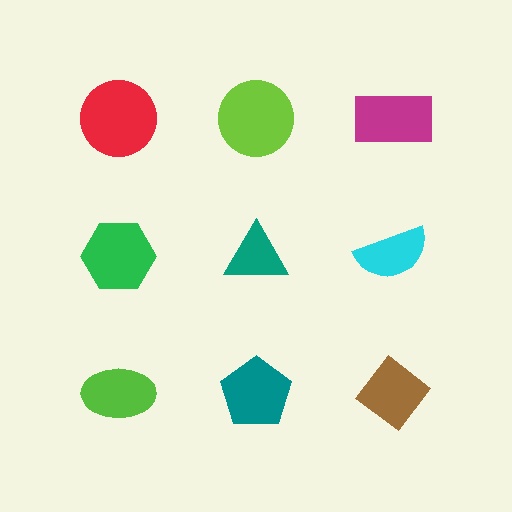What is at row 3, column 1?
A lime ellipse.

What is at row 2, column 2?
A teal triangle.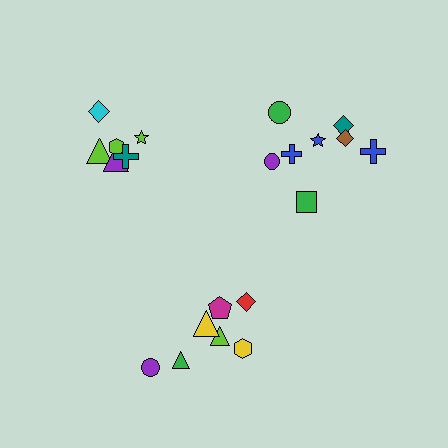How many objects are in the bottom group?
There are 7 objects.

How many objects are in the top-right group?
There are 8 objects.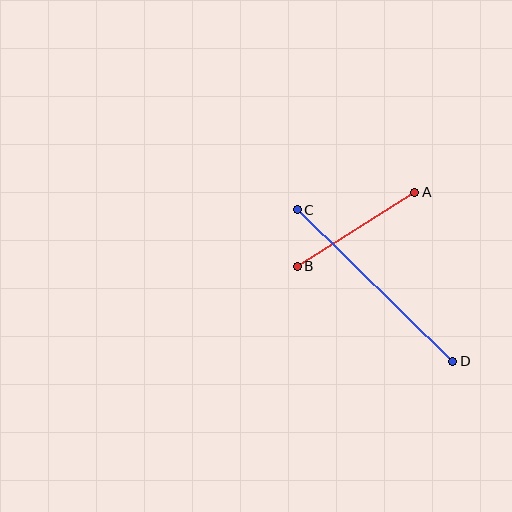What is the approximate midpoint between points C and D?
The midpoint is at approximately (375, 286) pixels.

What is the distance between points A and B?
The distance is approximately 139 pixels.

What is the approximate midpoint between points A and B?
The midpoint is at approximately (356, 229) pixels.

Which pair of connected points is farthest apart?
Points C and D are farthest apart.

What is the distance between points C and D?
The distance is approximately 217 pixels.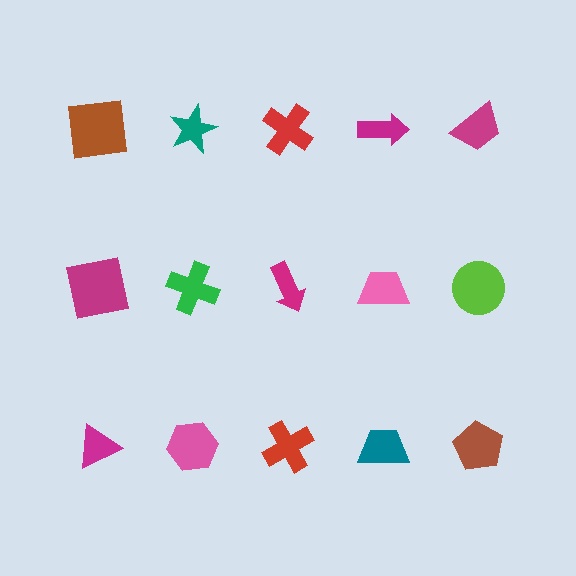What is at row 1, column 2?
A teal star.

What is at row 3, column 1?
A magenta triangle.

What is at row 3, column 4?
A teal trapezoid.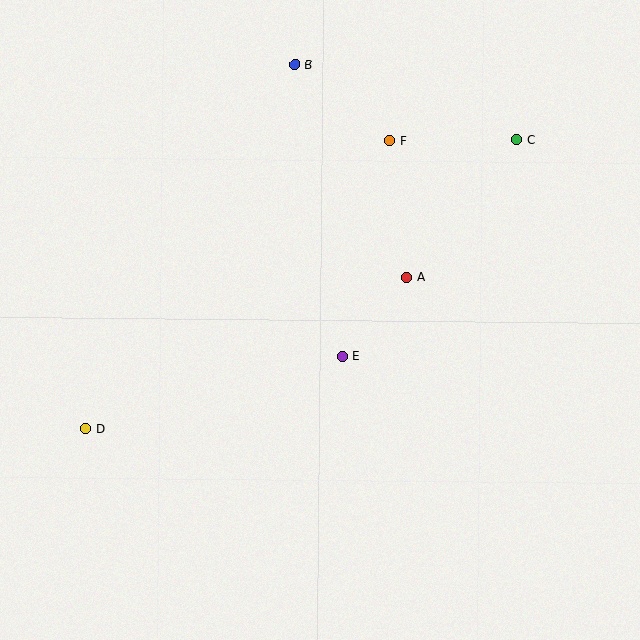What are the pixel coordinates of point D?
Point D is at (86, 429).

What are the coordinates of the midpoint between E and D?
The midpoint between E and D is at (214, 393).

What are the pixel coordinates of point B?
Point B is at (295, 65).